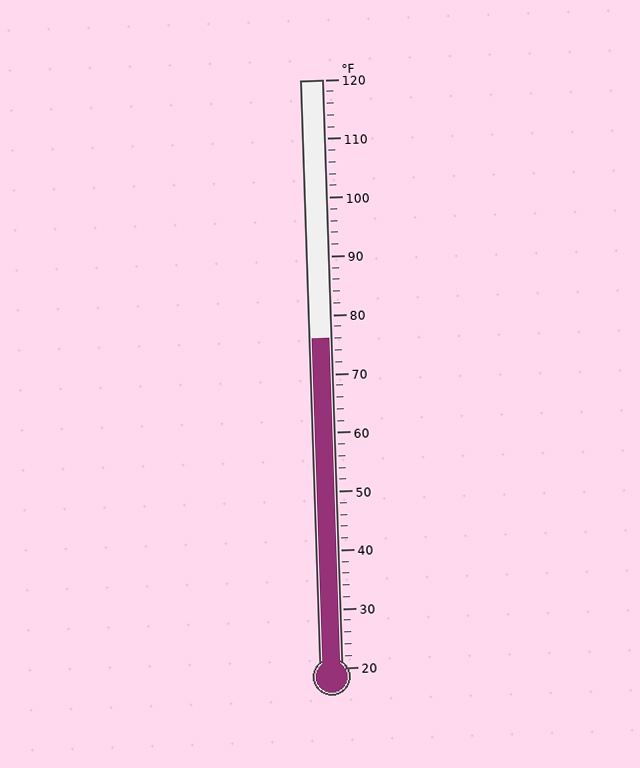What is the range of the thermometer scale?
The thermometer scale ranges from 20°F to 120°F.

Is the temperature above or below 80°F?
The temperature is below 80°F.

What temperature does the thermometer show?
The thermometer shows approximately 76°F.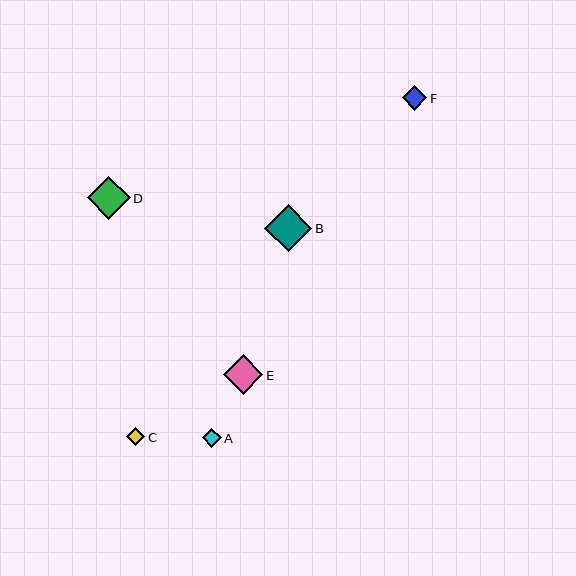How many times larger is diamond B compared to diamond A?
Diamond B is approximately 2.4 times the size of diamond A.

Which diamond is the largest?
Diamond B is the largest with a size of approximately 47 pixels.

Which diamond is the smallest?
Diamond C is the smallest with a size of approximately 18 pixels.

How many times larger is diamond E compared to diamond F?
Diamond E is approximately 1.6 times the size of diamond F.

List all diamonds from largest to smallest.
From largest to smallest: B, D, E, F, A, C.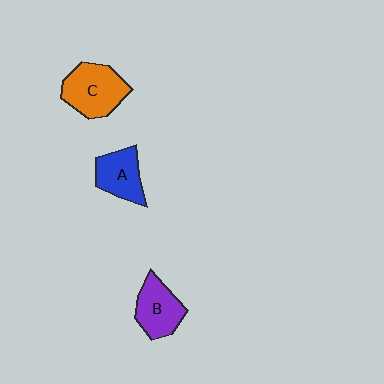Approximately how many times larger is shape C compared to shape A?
Approximately 1.3 times.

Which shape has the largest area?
Shape C (orange).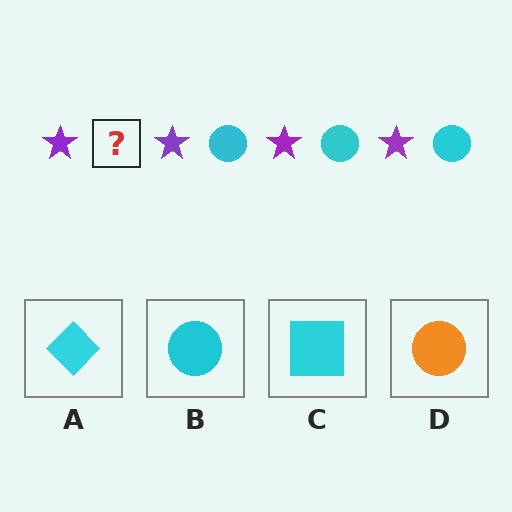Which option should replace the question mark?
Option B.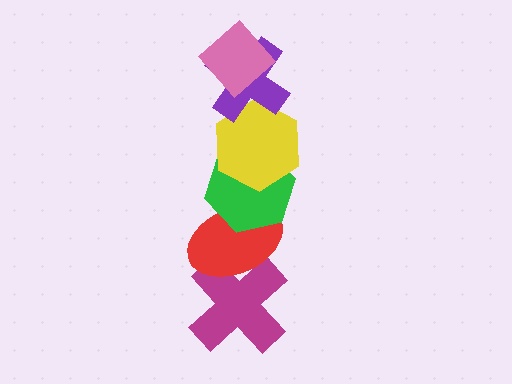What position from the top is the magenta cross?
The magenta cross is 6th from the top.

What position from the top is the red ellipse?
The red ellipse is 5th from the top.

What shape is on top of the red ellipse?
The green hexagon is on top of the red ellipse.